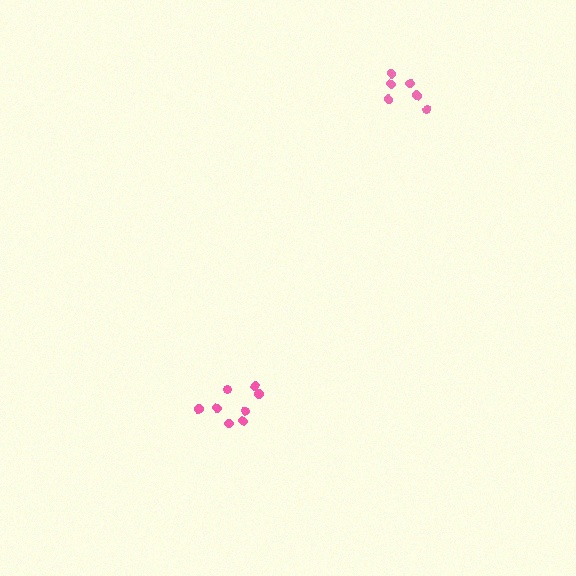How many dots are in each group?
Group 1: 8 dots, Group 2: 6 dots (14 total).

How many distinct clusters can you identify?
There are 2 distinct clusters.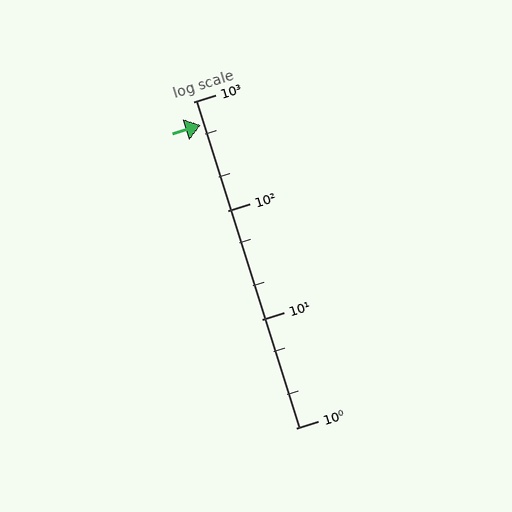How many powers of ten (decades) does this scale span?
The scale spans 3 decades, from 1 to 1000.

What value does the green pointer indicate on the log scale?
The pointer indicates approximately 610.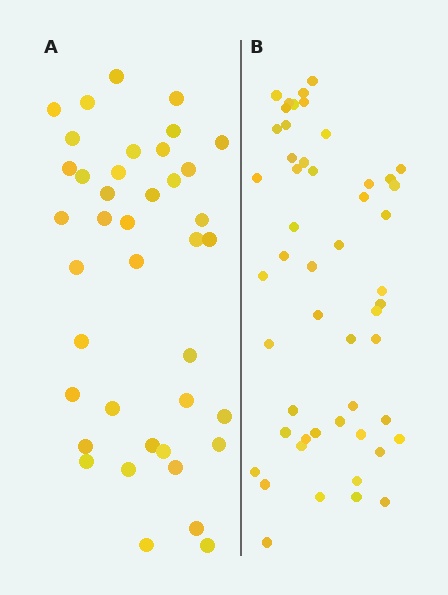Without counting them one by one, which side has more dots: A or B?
Region B (the right region) has more dots.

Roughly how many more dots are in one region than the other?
Region B has roughly 12 or so more dots than region A.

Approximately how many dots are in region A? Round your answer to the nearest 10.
About 40 dots.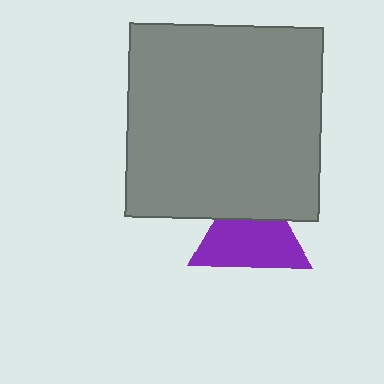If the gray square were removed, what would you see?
You would see the complete purple triangle.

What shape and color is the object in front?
The object in front is a gray square.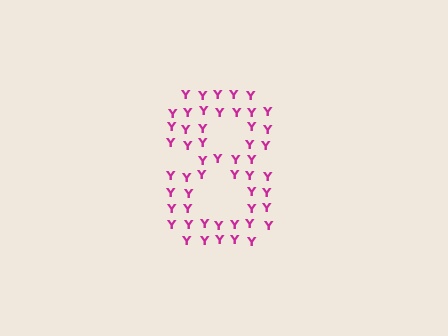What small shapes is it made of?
It is made of small letter Y's.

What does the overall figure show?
The overall figure shows the digit 8.